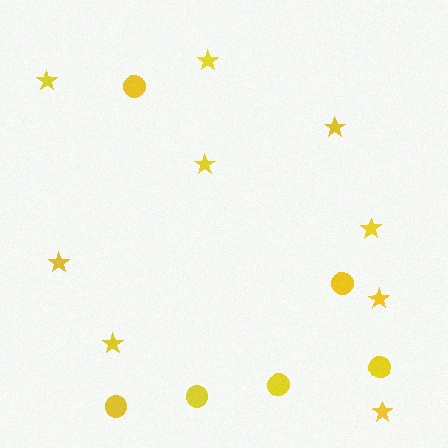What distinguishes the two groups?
There are 2 groups: one group of circles (6) and one group of stars (9).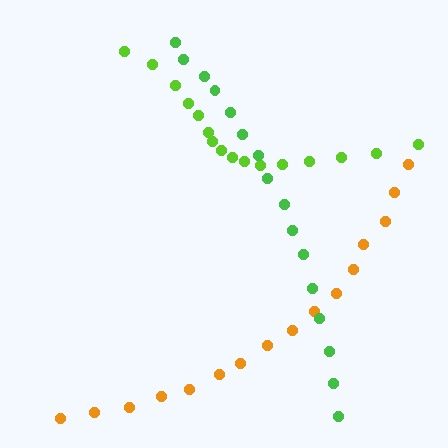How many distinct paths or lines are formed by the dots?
There are 3 distinct paths.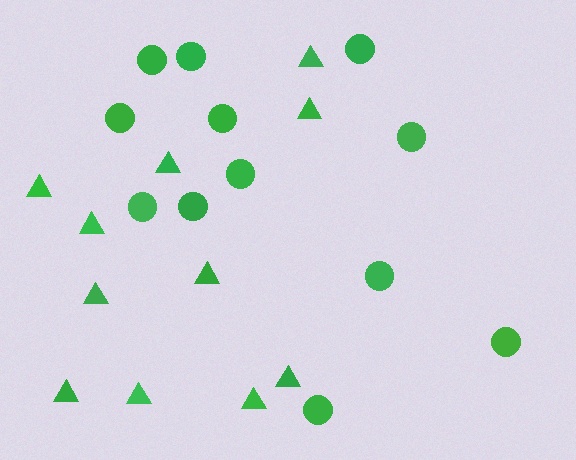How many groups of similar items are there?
There are 2 groups: one group of circles (12) and one group of triangles (11).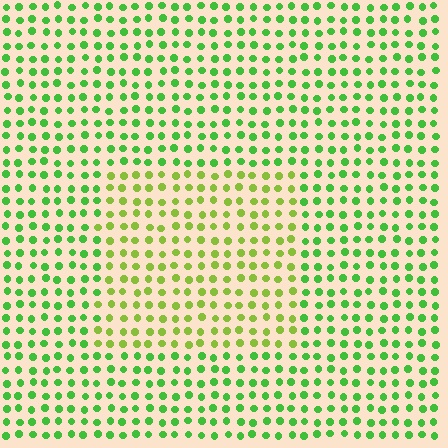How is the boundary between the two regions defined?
The boundary is defined purely by a slight shift in hue (about 32 degrees). Spacing, size, and orientation are identical on both sides.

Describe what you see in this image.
The image is filled with small green elements in a uniform arrangement. A rectangle-shaped region is visible where the elements are tinted to a slightly different hue, forming a subtle color boundary.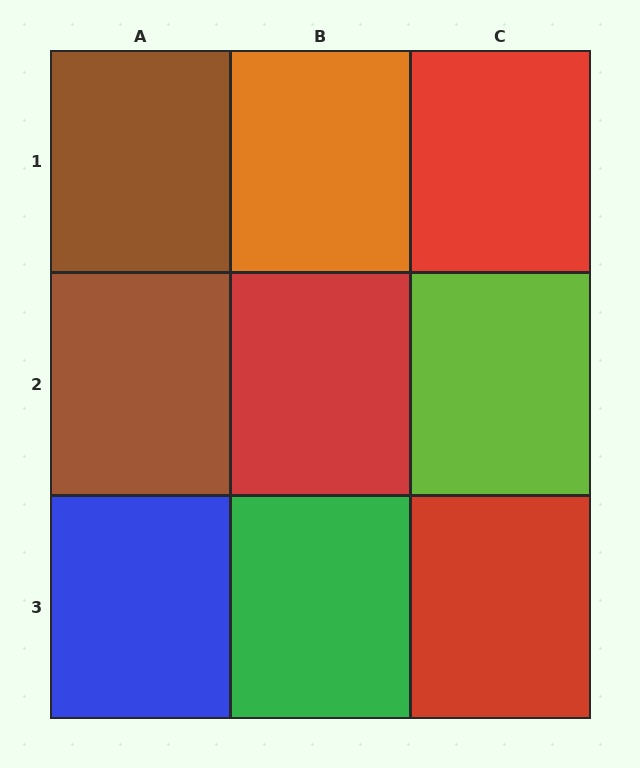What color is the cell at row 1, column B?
Orange.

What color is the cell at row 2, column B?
Red.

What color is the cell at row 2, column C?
Lime.